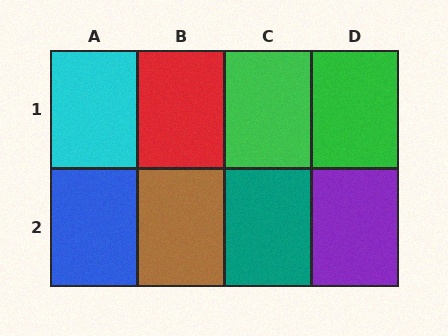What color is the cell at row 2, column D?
Purple.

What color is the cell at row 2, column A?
Blue.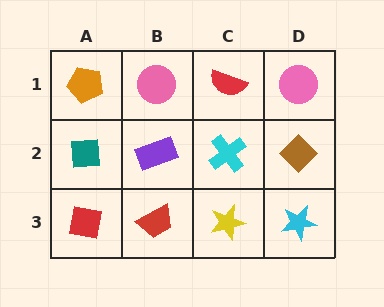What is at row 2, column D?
A brown diamond.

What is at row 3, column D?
A cyan star.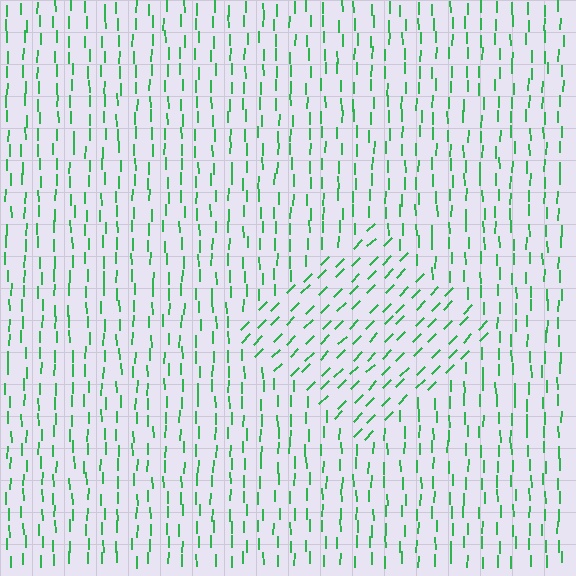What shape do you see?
I see a diamond.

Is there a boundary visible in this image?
Yes, there is a texture boundary formed by a change in line orientation.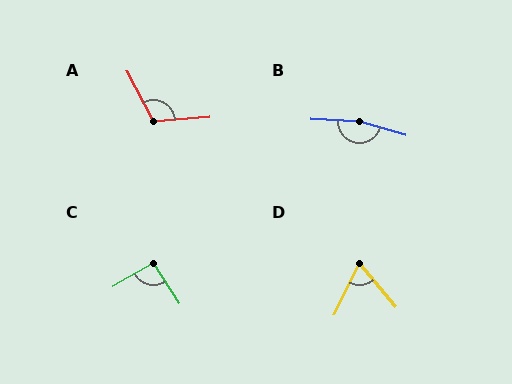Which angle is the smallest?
D, at approximately 66 degrees.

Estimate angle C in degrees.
Approximately 92 degrees.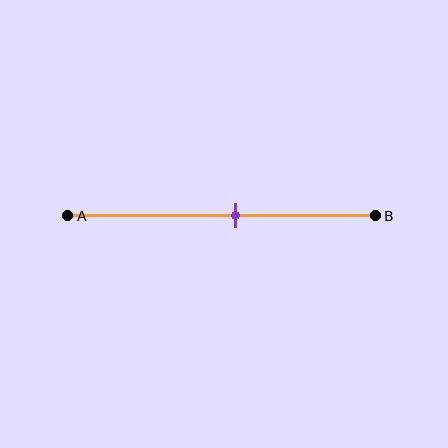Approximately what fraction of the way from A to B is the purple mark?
The purple mark is approximately 55% of the way from A to B.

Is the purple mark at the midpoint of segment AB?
No, the mark is at about 55% from A, not at the 50% midpoint.